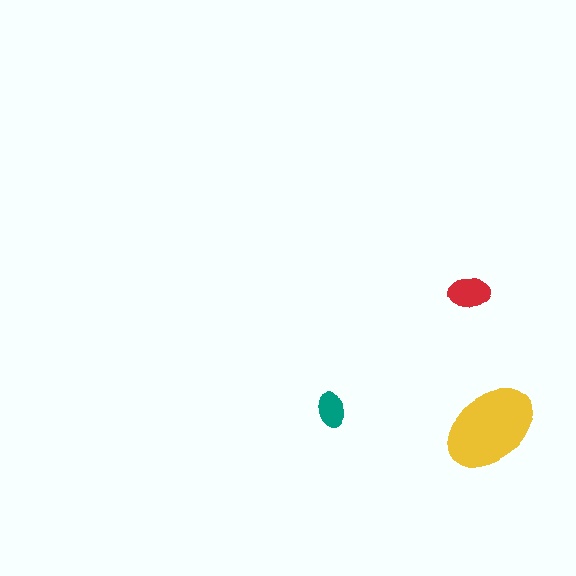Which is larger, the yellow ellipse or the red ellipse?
The yellow one.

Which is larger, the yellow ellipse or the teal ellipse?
The yellow one.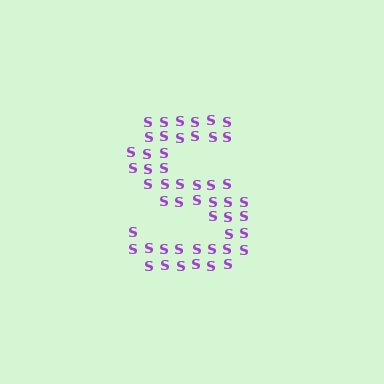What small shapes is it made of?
It is made of small letter S's.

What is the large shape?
The large shape is the letter S.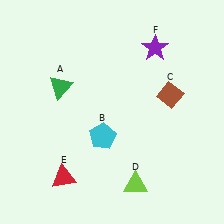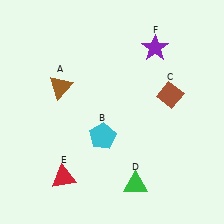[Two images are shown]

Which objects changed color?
A changed from green to brown. D changed from lime to green.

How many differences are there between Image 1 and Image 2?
There are 2 differences between the two images.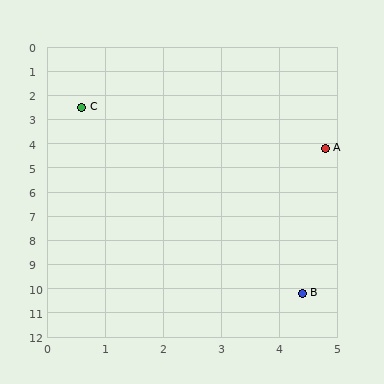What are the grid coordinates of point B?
Point B is at approximately (4.4, 10.2).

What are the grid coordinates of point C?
Point C is at approximately (0.6, 2.5).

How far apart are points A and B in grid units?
Points A and B are about 6.0 grid units apart.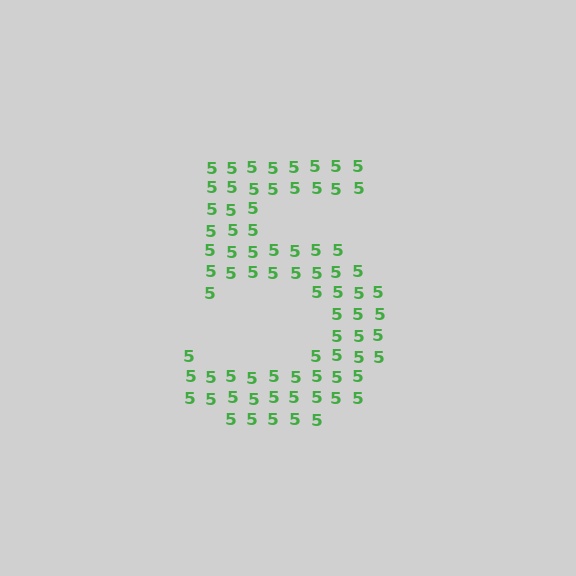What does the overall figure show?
The overall figure shows the digit 5.